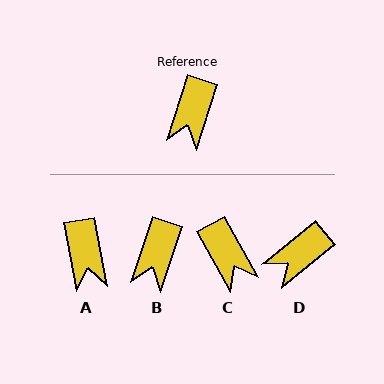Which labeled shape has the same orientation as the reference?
B.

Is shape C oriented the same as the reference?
No, it is off by about 47 degrees.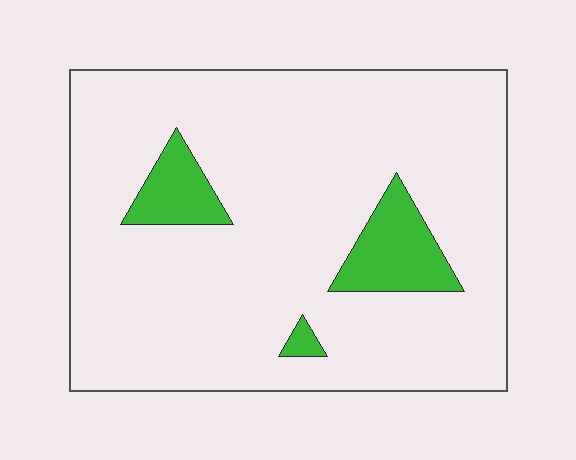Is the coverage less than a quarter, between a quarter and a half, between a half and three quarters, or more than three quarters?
Less than a quarter.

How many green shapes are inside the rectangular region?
3.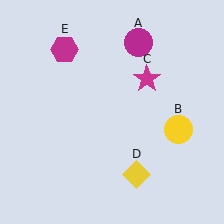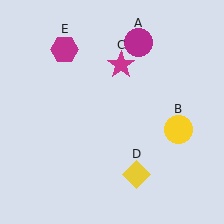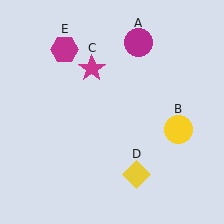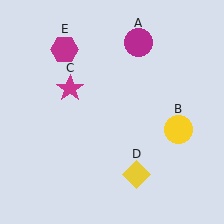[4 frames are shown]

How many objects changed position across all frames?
1 object changed position: magenta star (object C).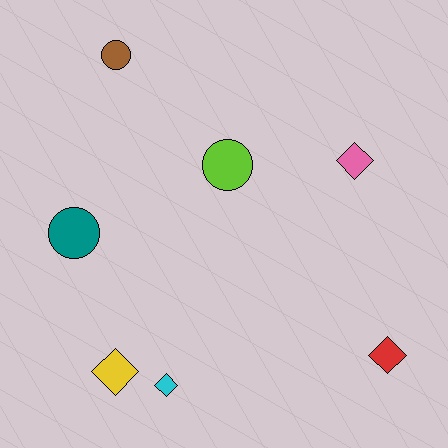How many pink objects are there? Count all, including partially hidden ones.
There is 1 pink object.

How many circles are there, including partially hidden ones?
There are 3 circles.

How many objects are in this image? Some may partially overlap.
There are 7 objects.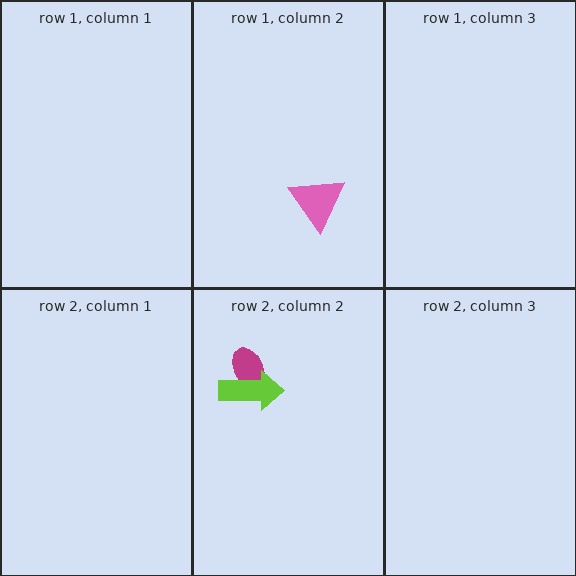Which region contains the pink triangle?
The row 1, column 2 region.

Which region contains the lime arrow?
The row 2, column 2 region.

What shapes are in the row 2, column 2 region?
The magenta ellipse, the lime arrow.